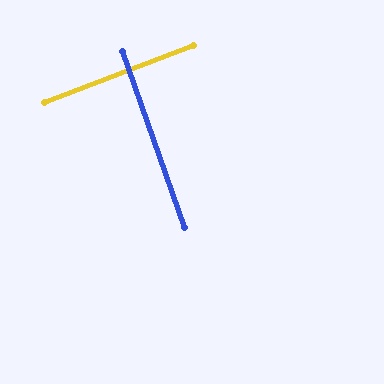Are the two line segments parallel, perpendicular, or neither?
Perpendicular — they meet at approximately 89°.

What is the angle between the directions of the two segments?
Approximately 89 degrees.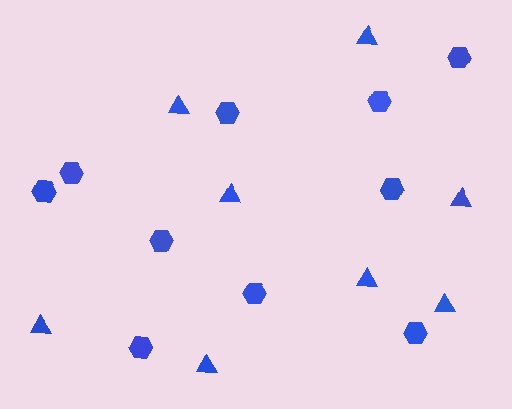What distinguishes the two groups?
There are 2 groups: one group of triangles (8) and one group of hexagons (10).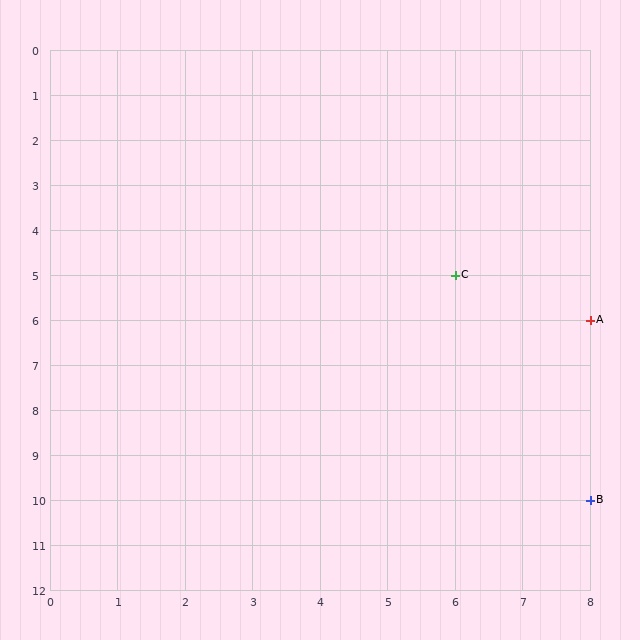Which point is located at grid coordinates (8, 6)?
Point A is at (8, 6).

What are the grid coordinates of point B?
Point B is at grid coordinates (8, 10).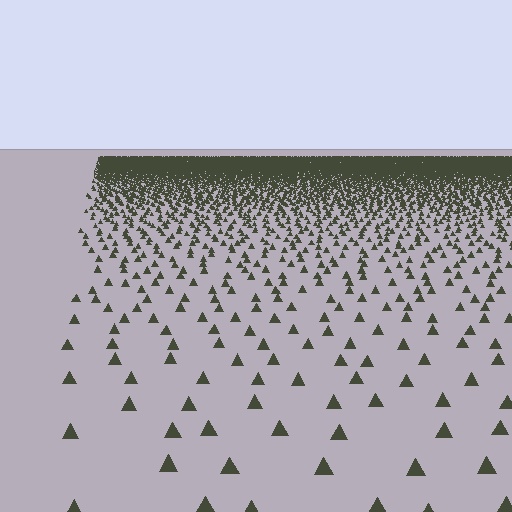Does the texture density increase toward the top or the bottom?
Density increases toward the top.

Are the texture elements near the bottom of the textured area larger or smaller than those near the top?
Larger. Near the bottom, elements are closer to the viewer and appear at a bigger on-screen size.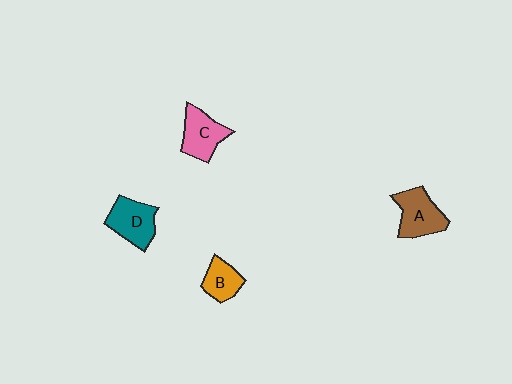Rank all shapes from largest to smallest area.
From largest to smallest: A (brown), D (teal), C (pink), B (orange).